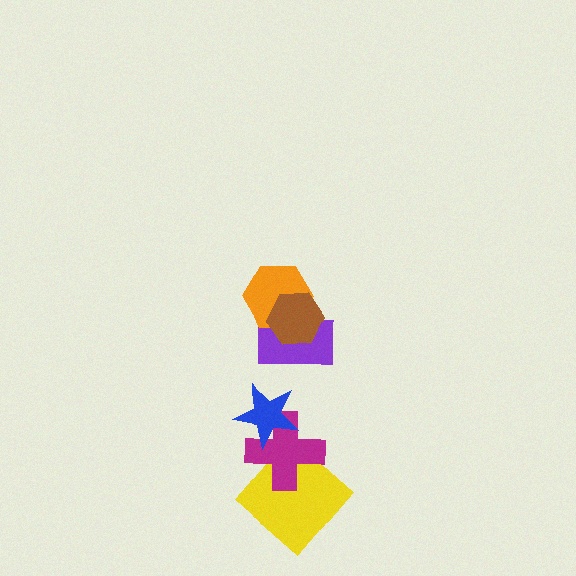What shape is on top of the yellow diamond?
The magenta cross is on top of the yellow diamond.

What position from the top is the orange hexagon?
The orange hexagon is 2nd from the top.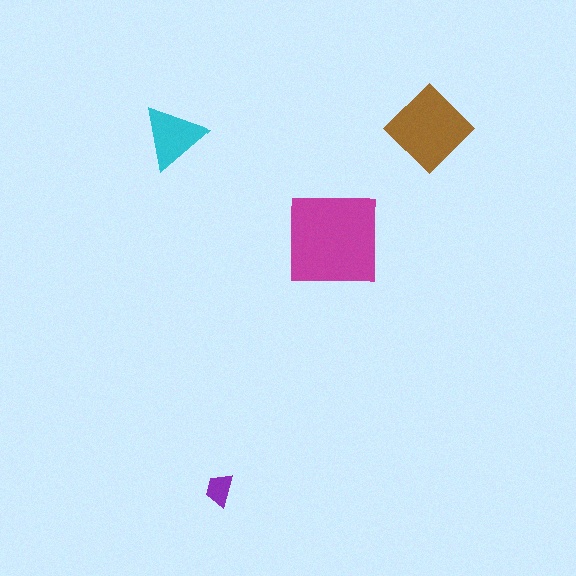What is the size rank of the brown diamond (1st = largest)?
2nd.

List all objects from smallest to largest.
The purple trapezoid, the cyan triangle, the brown diamond, the magenta square.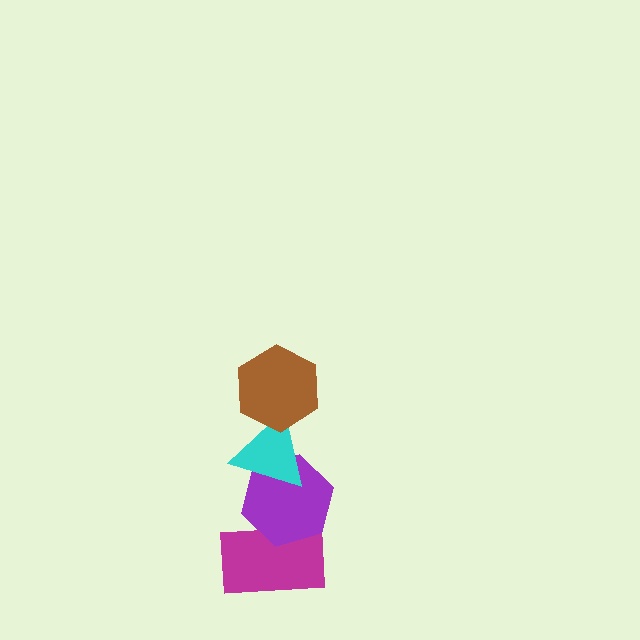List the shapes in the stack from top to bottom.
From top to bottom: the brown hexagon, the cyan triangle, the purple hexagon, the magenta rectangle.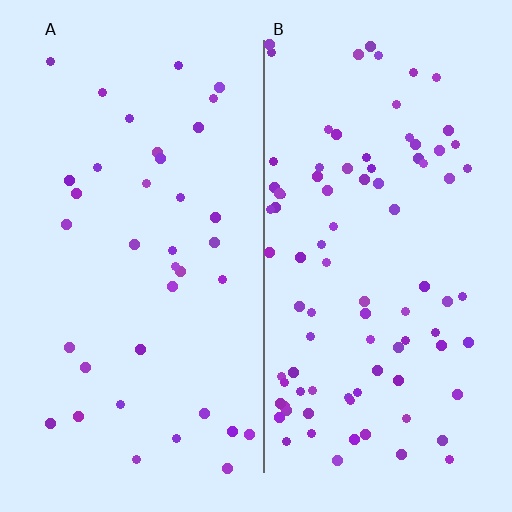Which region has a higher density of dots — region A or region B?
B (the right).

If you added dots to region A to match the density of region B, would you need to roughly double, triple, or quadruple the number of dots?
Approximately double.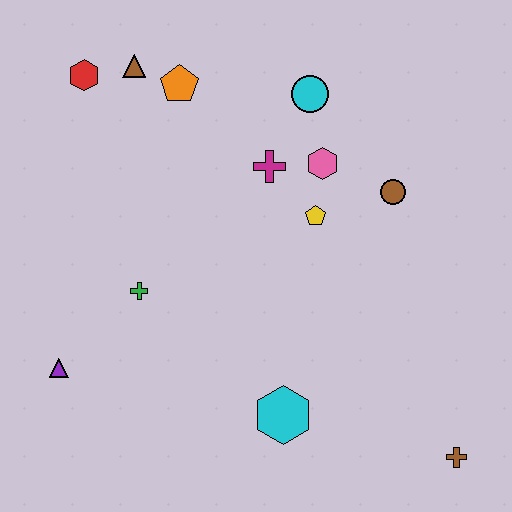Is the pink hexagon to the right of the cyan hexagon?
Yes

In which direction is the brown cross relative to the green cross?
The brown cross is to the right of the green cross.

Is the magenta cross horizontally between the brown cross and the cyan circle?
No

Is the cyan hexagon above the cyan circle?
No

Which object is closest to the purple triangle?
The green cross is closest to the purple triangle.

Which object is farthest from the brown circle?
The purple triangle is farthest from the brown circle.